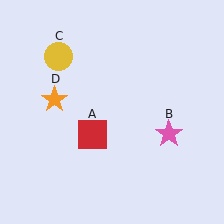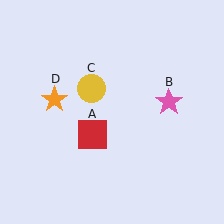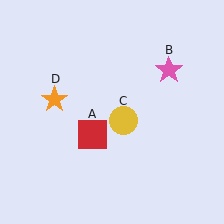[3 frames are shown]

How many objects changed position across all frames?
2 objects changed position: pink star (object B), yellow circle (object C).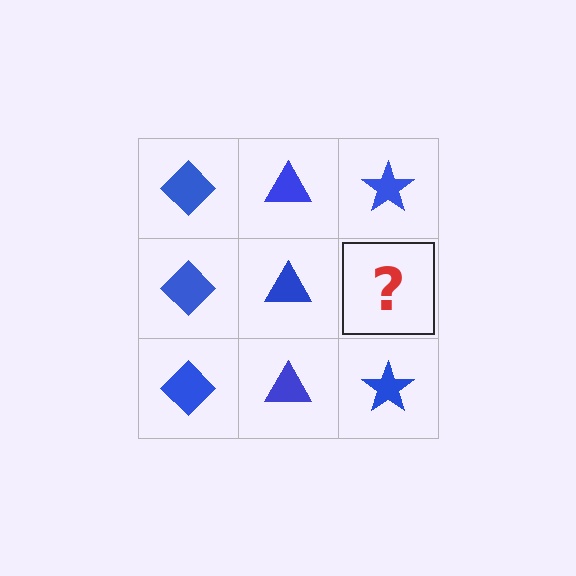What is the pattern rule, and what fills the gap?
The rule is that each column has a consistent shape. The gap should be filled with a blue star.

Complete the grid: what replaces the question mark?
The question mark should be replaced with a blue star.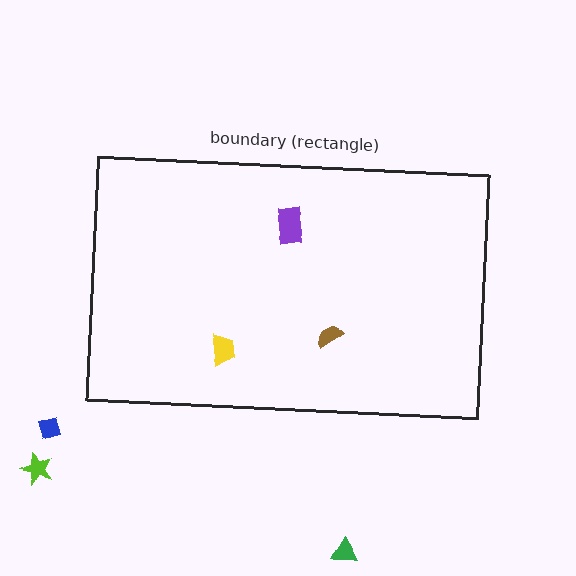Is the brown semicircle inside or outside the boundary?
Inside.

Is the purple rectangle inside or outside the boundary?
Inside.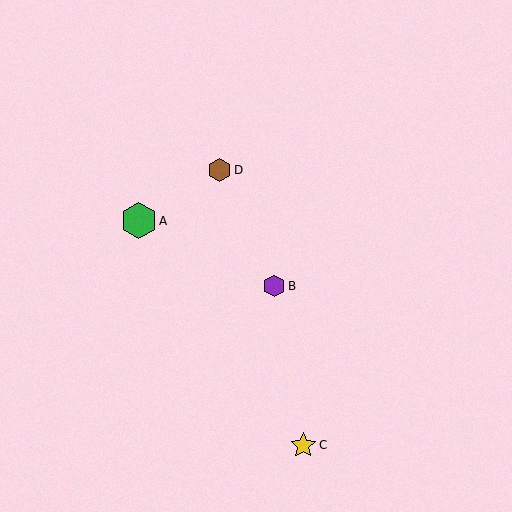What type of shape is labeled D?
Shape D is a brown hexagon.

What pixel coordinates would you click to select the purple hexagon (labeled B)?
Click at (274, 286) to select the purple hexagon B.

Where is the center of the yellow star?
The center of the yellow star is at (303, 445).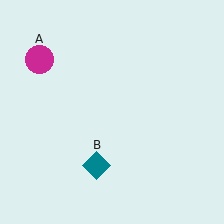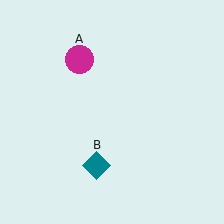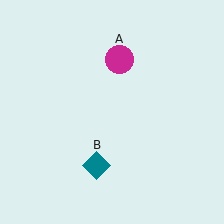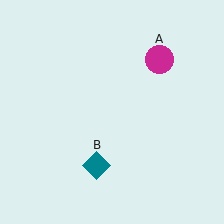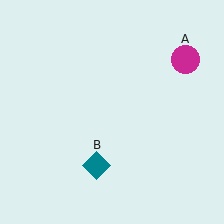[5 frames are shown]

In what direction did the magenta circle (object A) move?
The magenta circle (object A) moved right.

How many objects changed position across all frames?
1 object changed position: magenta circle (object A).